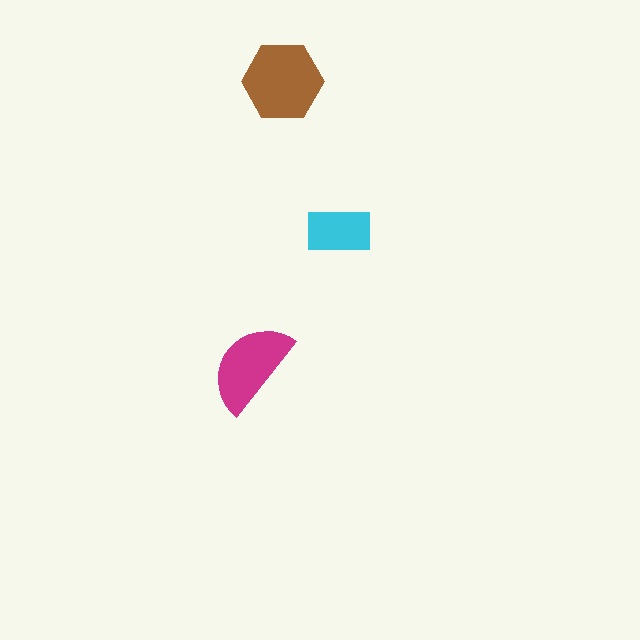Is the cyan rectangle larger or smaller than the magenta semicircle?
Smaller.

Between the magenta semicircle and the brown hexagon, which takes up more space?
The brown hexagon.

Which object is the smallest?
The cyan rectangle.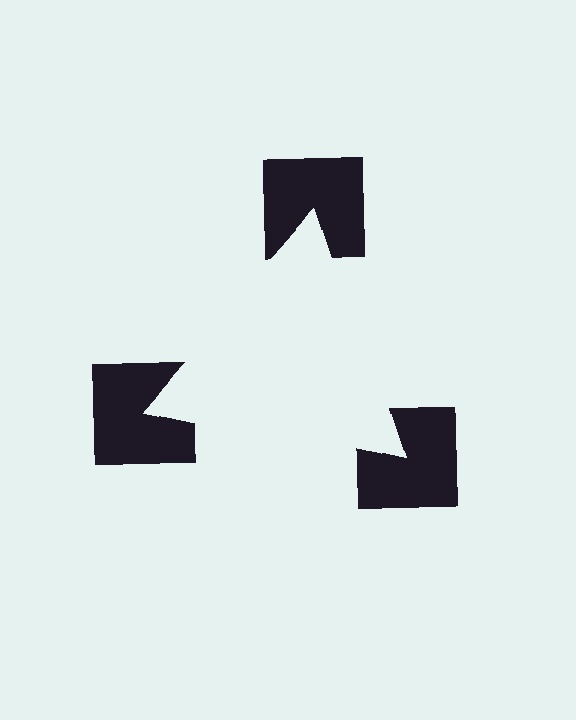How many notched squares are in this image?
There are 3 — one at each vertex of the illusory triangle.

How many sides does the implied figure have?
3 sides.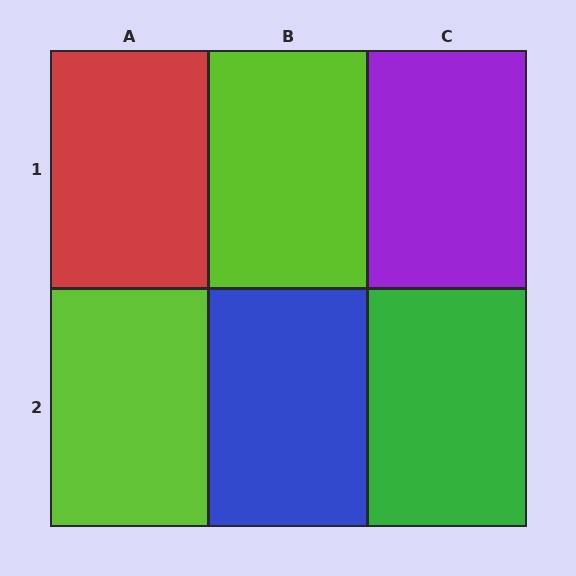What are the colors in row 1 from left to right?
Red, lime, purple.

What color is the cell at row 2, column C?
Green.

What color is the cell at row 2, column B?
Blue.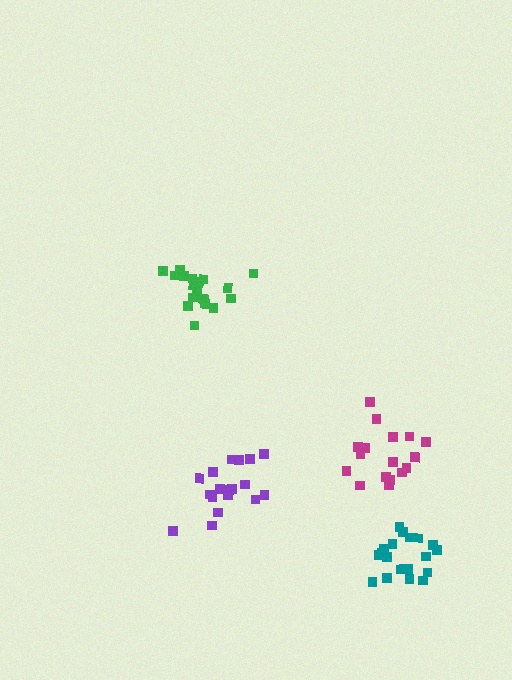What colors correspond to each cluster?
The clusters are colored: green, magenta, purple, teal.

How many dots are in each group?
Group 1: 19 dots, Group 2: 17 dots, Group 3: 18 dots, Group 4: 20 dots (74 total).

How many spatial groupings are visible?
There are 4 spatial groupings.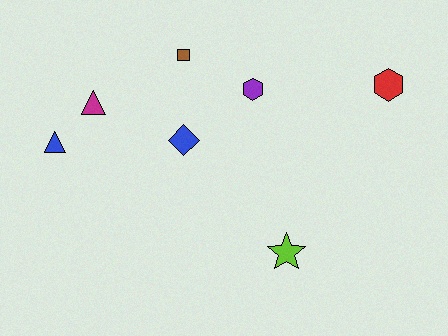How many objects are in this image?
There are 7 objects.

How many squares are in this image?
There is 1 square.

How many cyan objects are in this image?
There are no cyan objects.